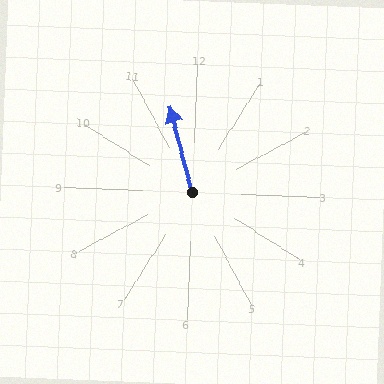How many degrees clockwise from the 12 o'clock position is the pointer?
Approximately 343 degrees.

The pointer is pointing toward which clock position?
Roughly 11 o'clock.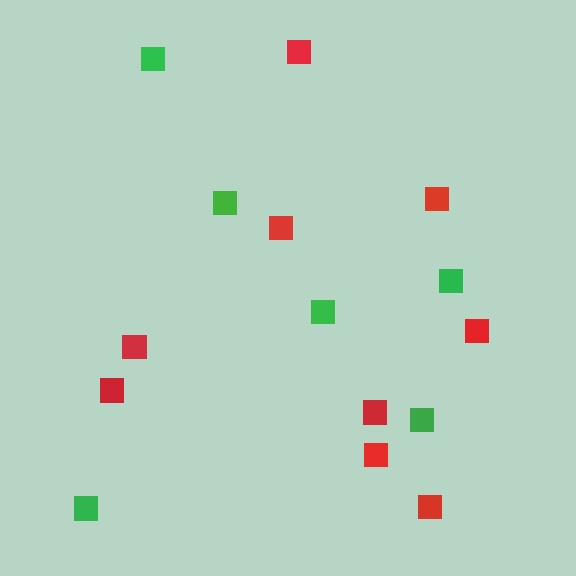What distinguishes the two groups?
There are 2 groups: one group of green squares (6) and one group of red squares (9).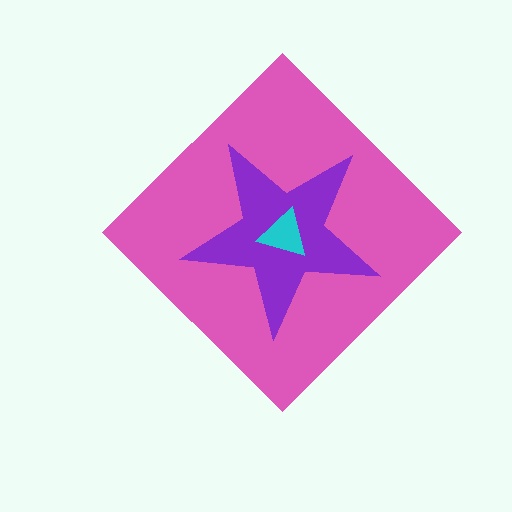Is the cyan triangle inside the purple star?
Yes.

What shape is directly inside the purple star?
The cyan triangle.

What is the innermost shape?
The cyan triangle.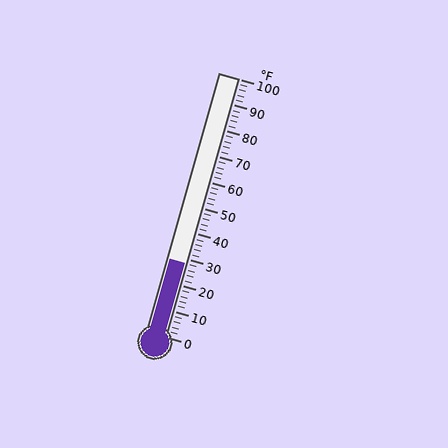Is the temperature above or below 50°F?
The temperature is below 50°F.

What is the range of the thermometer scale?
The thermometer scale ranges from 0°F to 100°F.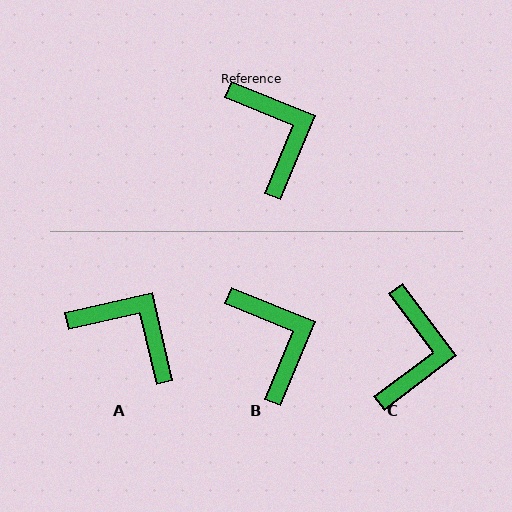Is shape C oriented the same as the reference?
No, it is off by about 31 degrees.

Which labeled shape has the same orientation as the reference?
B.